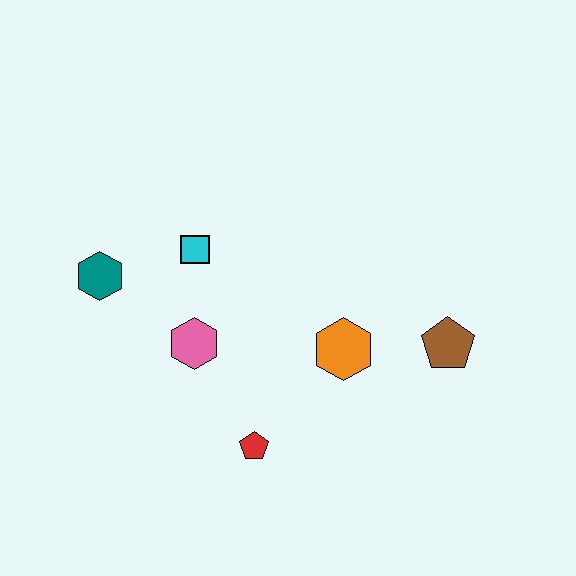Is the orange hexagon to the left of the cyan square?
No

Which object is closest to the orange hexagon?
The brown pentagon is closest to the orange hexagon.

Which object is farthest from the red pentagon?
The teal hexagon is farthest from the red pentagon.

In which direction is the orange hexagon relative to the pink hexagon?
The orange hexagon is to the right of the pink hexagon.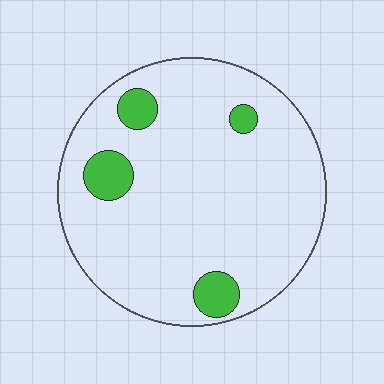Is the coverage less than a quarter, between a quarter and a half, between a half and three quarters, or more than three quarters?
Less than a quarter.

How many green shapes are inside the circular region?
4.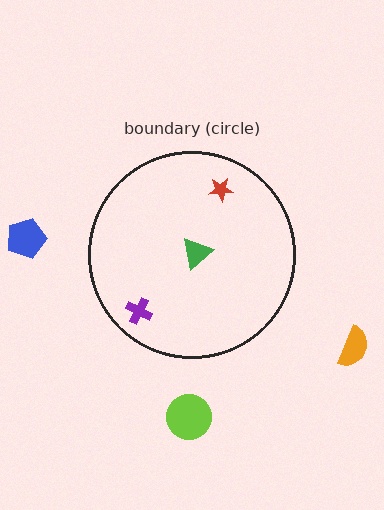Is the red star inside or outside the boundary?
Inside.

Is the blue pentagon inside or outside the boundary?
Outside.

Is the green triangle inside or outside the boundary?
Inside.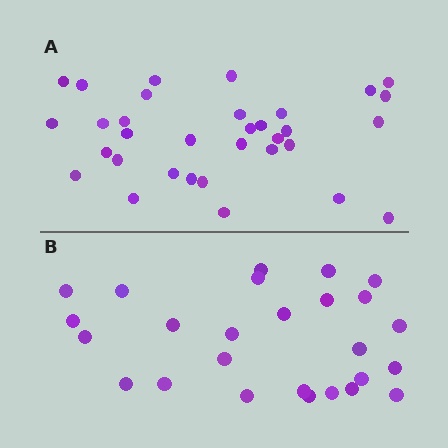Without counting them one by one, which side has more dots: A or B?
Region A (the top region) has more dots.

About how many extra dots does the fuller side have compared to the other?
Region A has roughly 8 or so more dots than region B.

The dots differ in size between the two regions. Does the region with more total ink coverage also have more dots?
No. Region B has more total ink coverage because its dots are larger, but region A actually contains more individual dots. Total area can be misleading — the number of items is what matters here.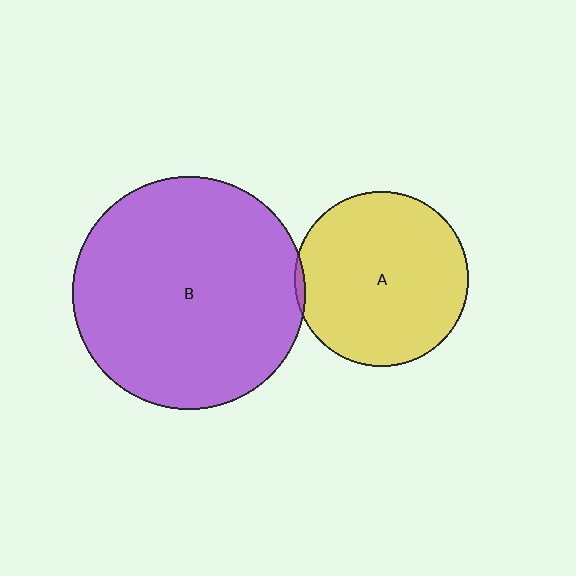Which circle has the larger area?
Circle B (purple).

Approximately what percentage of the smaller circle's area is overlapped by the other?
Approximately 5%.